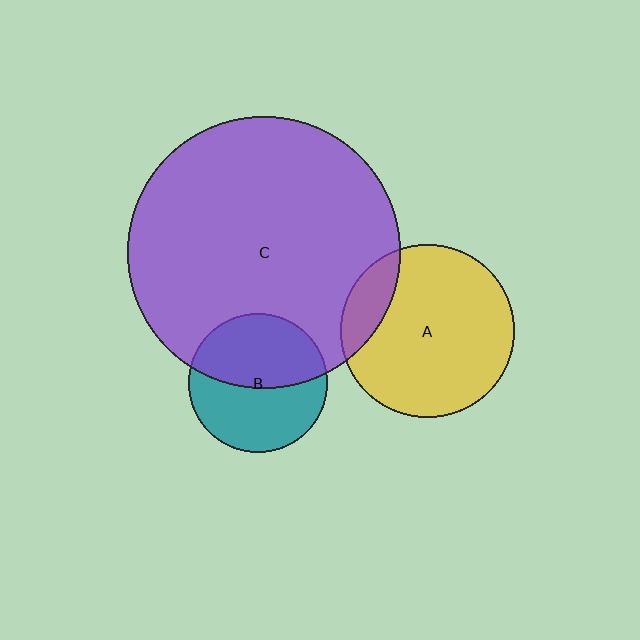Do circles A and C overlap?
Yes.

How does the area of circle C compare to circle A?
Approximately 2.5 times.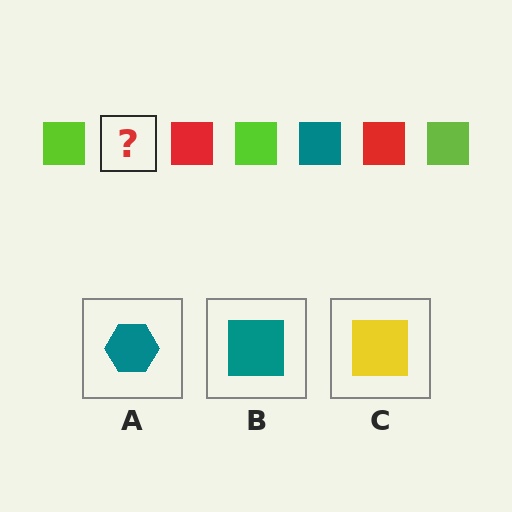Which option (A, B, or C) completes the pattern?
B.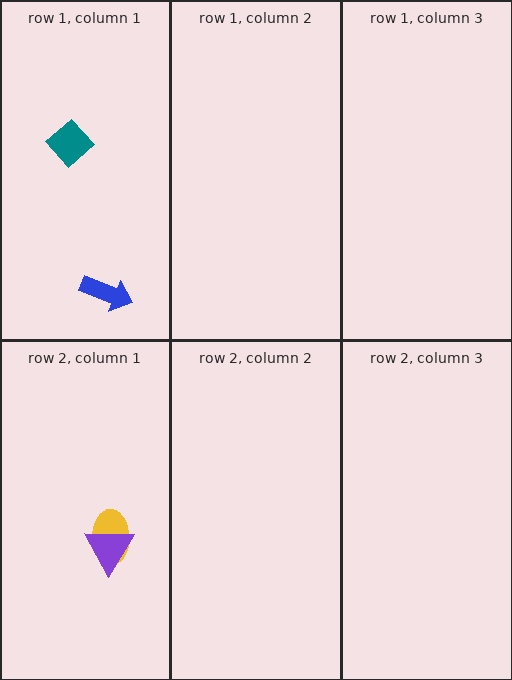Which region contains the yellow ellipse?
The row 2, column 1 region.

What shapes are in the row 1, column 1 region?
The blue arrow, the teal diamond.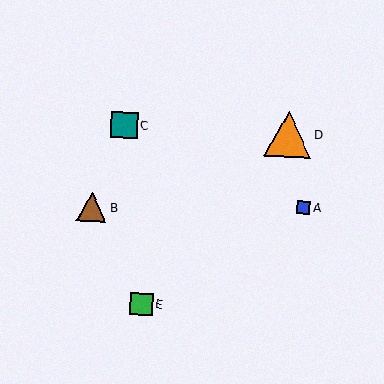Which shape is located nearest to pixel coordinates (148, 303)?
The green square (labeled E) at (142, 304) is nearest to that location.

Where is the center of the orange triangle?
The center of the orange triangle is at (288, 134).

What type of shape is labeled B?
Shape B is a brown triangle.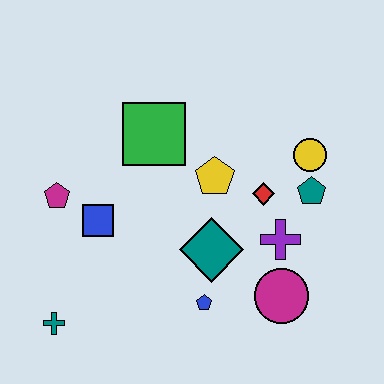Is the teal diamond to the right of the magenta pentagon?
Yes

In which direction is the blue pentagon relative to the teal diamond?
The blue pentagon is below the teal diamond.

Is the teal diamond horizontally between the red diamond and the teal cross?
Yes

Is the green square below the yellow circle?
No